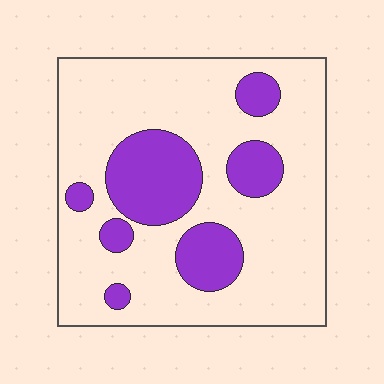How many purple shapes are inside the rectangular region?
7.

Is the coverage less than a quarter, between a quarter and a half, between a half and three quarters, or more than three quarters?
Less than a quarter.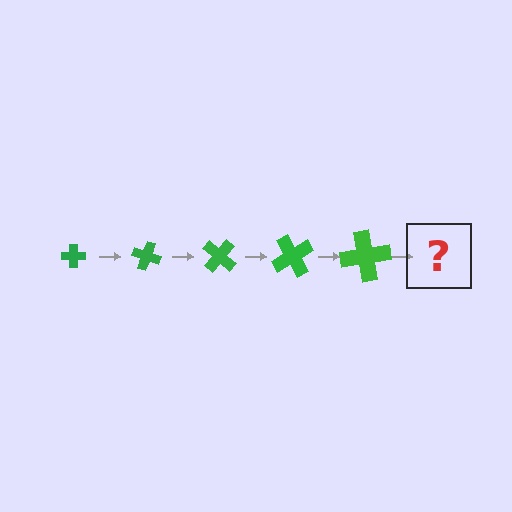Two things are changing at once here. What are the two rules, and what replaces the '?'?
The two rules are that the cross grows larger each step and it rotates 20 degrees each step. The '?' should be a cross, larger than the previous one and rotated 100 degrees from the start.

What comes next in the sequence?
The next element should be a cross, larger than the previous one and rotated 100 degrees from the start.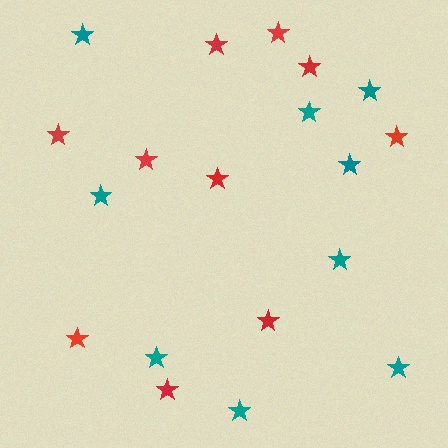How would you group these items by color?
There are 2 groups: one group of teal stars (9) and one group of red stars (10).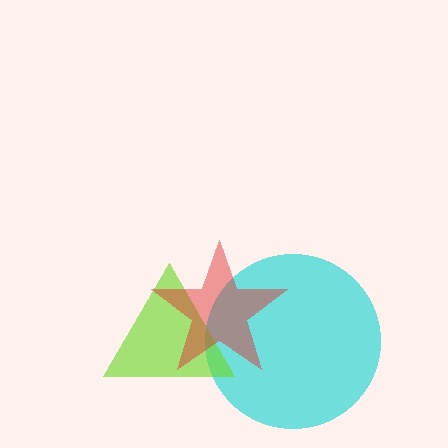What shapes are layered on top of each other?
The layered shapes are: a cyan circle, a lime triangle, a red star.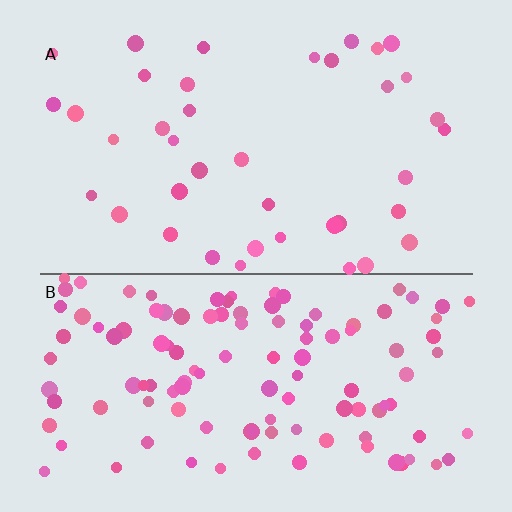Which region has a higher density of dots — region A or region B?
B (the bottom).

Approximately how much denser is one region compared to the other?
Approximately 2.9× — region B over region A.